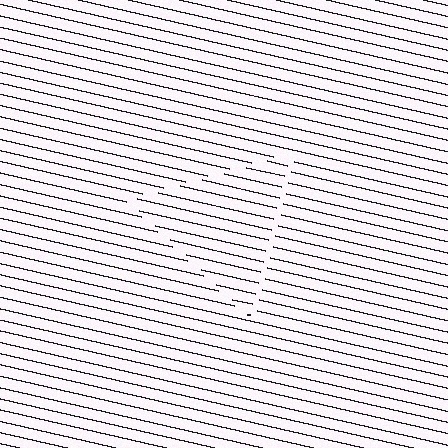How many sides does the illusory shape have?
3 sides — the line-ends trace a triangle.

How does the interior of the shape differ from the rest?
The interior of the shape contains the same grating, shifted by half a period — the contour is defined by the phase discontinuity where line-ends from the inner and outer gratings abut.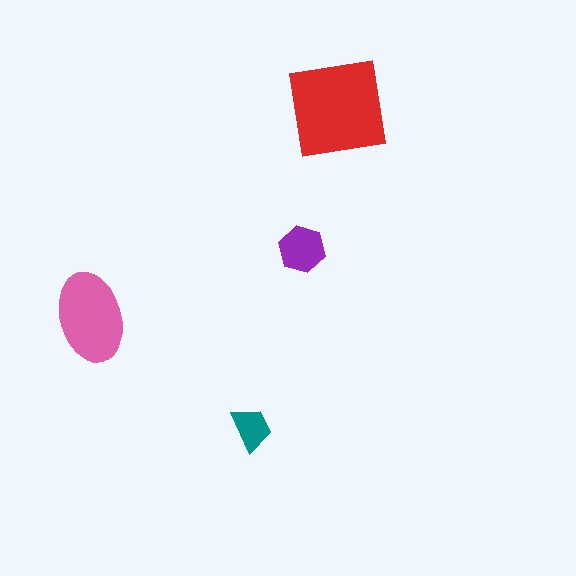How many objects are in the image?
There are 4 objects in the image.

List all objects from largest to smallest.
The red square, the pink ellipse, the purple hexagon, the teal trapezoid.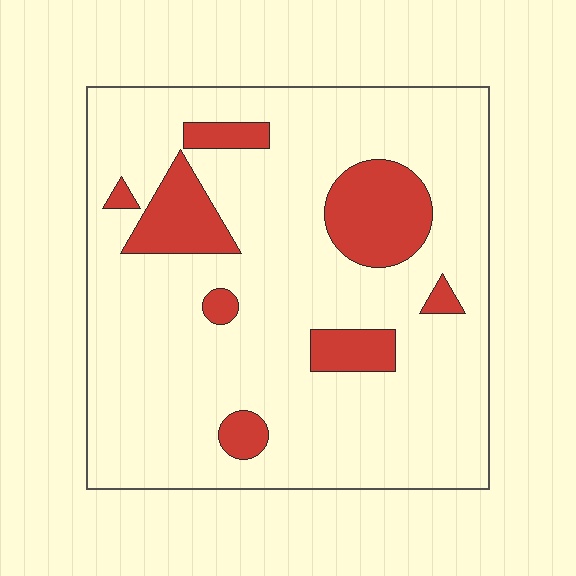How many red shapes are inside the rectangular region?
8.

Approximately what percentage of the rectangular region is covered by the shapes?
Approximately 15%.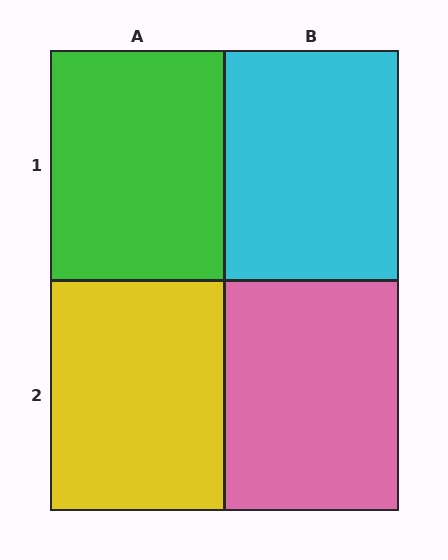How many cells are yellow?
1 cell is yellow.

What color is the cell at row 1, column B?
Cyan.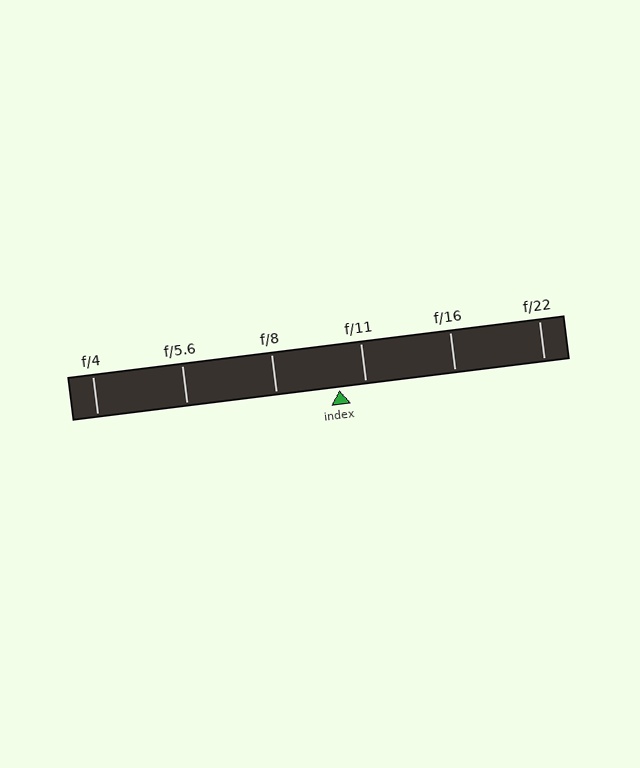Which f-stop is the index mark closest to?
The index mark is closest to f/11.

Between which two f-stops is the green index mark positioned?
The index mark is between f/8 and f/11.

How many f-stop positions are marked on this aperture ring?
There are 6 f-stop positions marked.